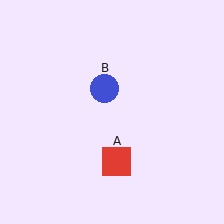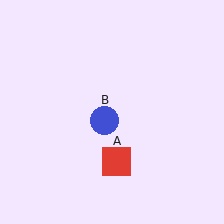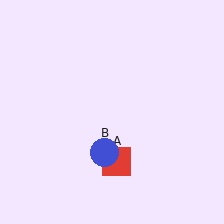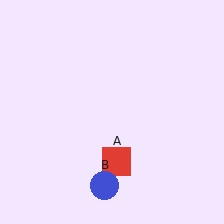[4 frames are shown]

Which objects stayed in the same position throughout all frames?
Red square (object A) remained stationary.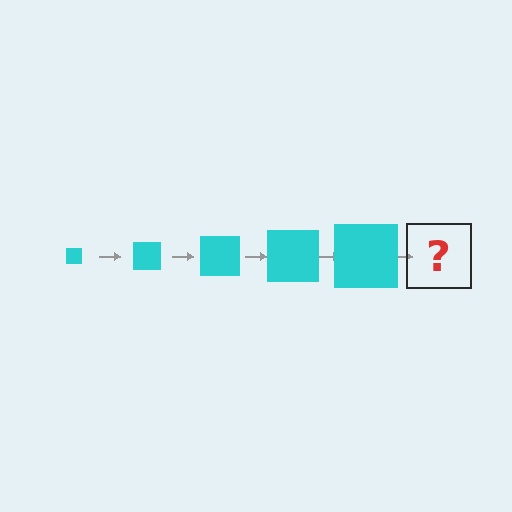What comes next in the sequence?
The next element should be a cyan square, larger than the previous one.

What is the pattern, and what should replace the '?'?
The pattern is that the square gets progressively larger each step. The '?' should be a cyan square, larger than the previous one.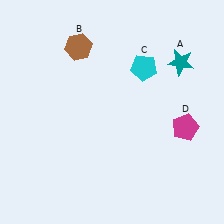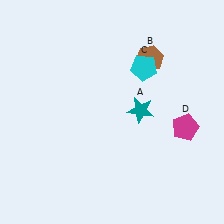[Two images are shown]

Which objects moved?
The objects that moved are: the teal star (A), the brown hexagon (B).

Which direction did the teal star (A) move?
The teal star (A) moved down.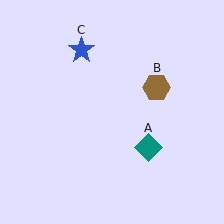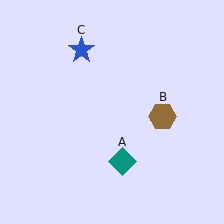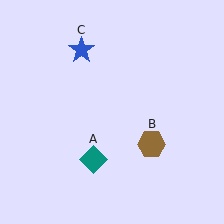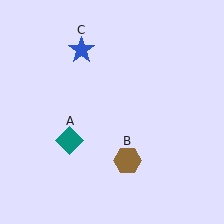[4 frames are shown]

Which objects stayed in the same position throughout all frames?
Blue star (object C) remained stationary.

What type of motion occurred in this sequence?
The teal diamond (object A), brown hexagon (object B) rotated clockwise around the center of the scene.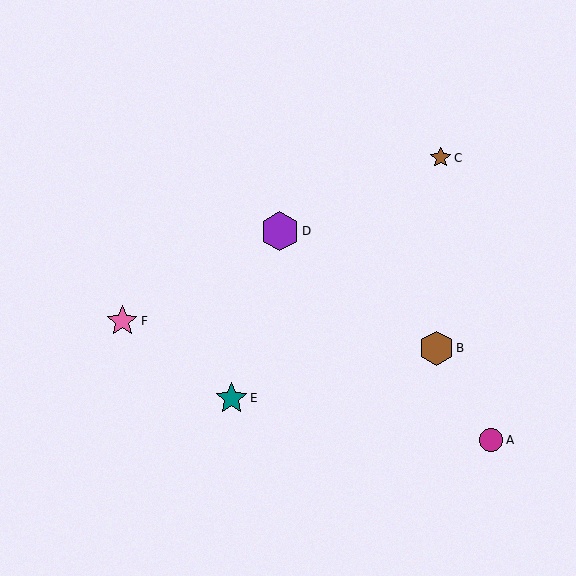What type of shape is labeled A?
Shape A is a magenta circle.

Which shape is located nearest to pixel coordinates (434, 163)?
The brown star (labeled C) at (440, 158) is nearest to that location.